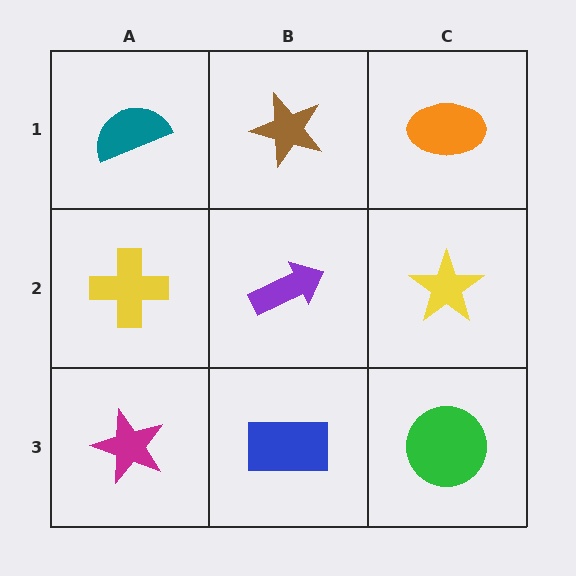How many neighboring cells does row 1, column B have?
3.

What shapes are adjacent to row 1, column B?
A purple arrow (row 2, column B), a teal semicircle (row 1, column A), an orange ellipse (row 1, column C).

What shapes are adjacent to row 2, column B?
A brown star (row 1, column B), a blue rectangle (row 3, column B), a yellow cross (row 2, column A), a yellow star (row 2, column C).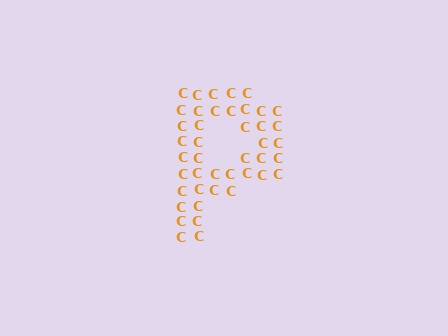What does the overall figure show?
The overall figure shows the letter P.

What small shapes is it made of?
It is made of small letter C's.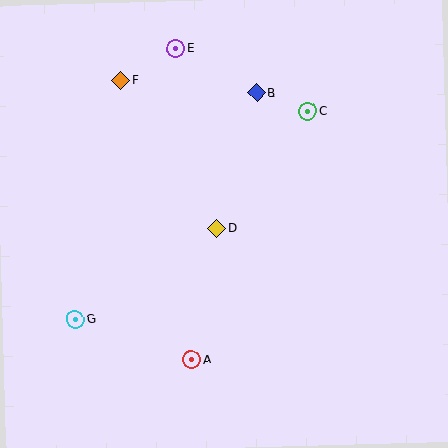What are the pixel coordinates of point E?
Point E is at (176, 49).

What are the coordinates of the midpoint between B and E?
The midpoint between B and E is at (216, 71).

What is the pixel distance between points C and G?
The distance between C and G is 312 pixels.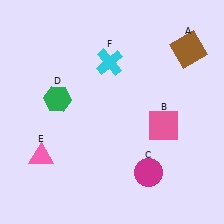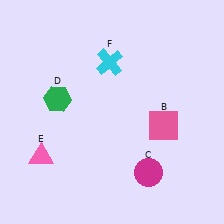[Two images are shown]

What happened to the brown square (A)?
The brown square (A) was removed in Image 2. It was in the top-right area of Image 1.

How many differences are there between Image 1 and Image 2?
There is 1 difference between the two images.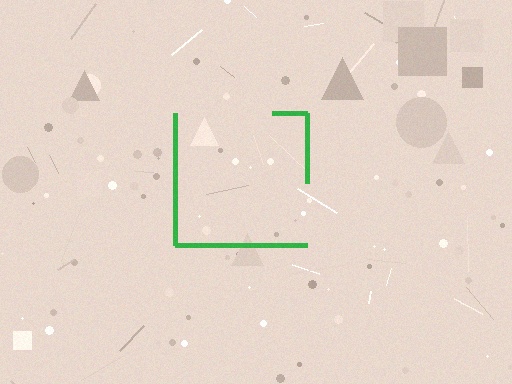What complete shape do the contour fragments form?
The contour fragments form a square.